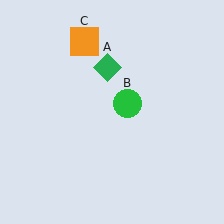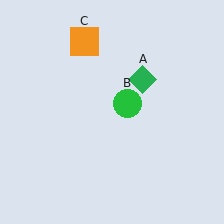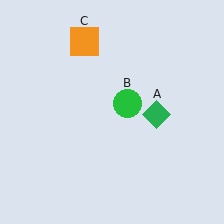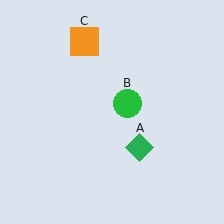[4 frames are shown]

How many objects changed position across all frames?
1 object changed position: green diamond (object A).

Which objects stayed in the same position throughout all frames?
Green circle (object B) and orange square (object C) remained stationary.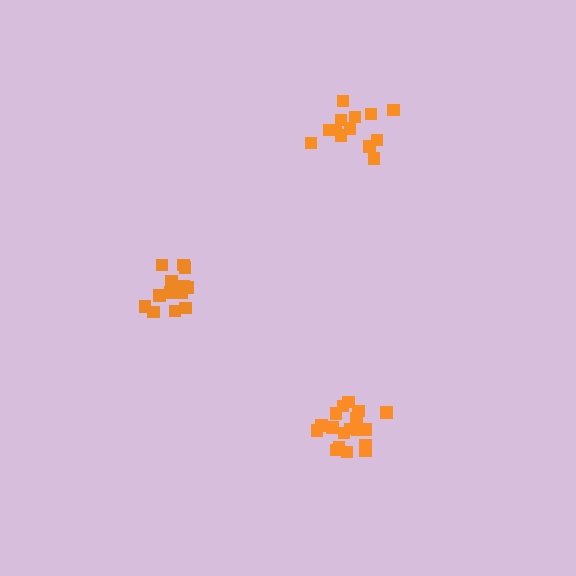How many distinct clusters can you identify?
There are 3 distinct clusters.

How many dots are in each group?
Group 1: 19 dots, Group 2: 14 dots, Group 3: 13 dots (46 total).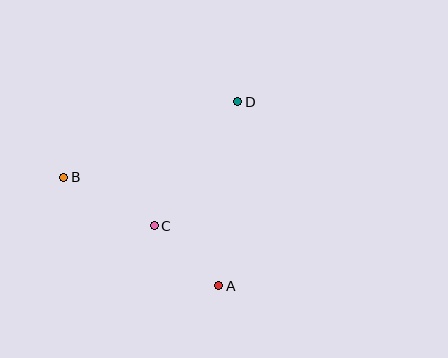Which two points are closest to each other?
Points A and C are closest to each other.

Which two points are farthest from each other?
Points B and D are farthest from each other.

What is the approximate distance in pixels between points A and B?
The distance between A and B is approximately 189 pixels.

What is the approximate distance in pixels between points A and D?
The distance between A and D is approximately 185 pixels.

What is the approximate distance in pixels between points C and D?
The distance between C and D is approximately 150 pixels.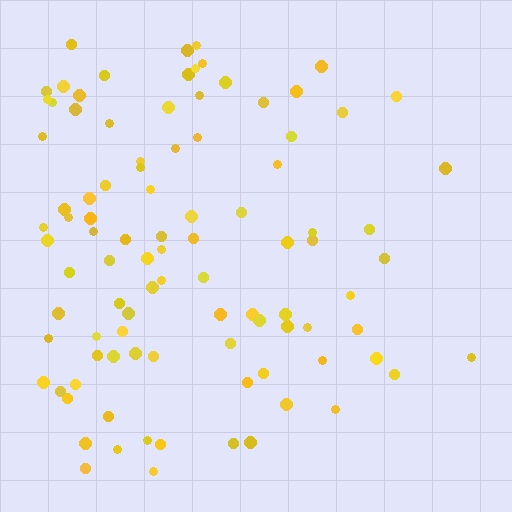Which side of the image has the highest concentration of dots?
The left.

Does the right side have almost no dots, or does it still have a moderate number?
Still a moderate number, just noticeably fewer than the left.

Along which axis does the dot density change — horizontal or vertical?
Horizontal.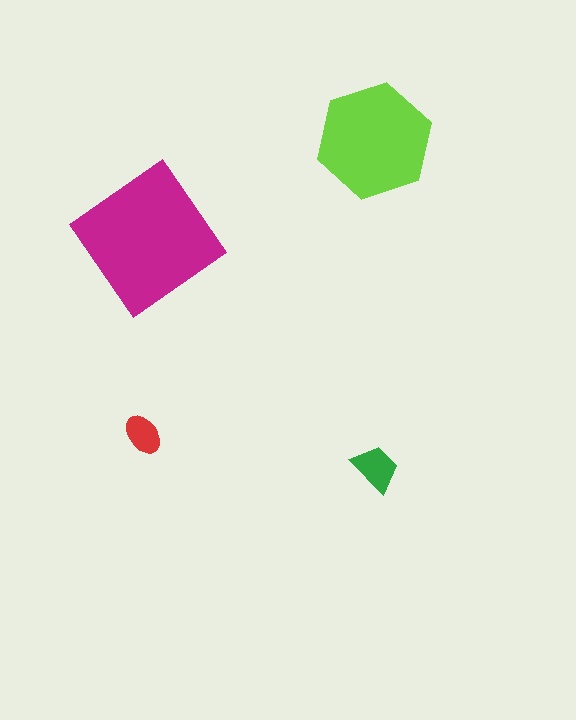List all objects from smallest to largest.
The red ellipse, the green trapezoid, the lime hexagon, the magenta diamond.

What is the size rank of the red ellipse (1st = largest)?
4th.